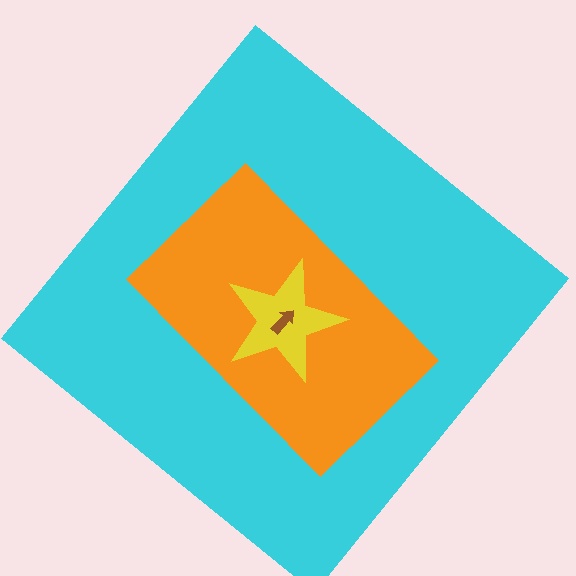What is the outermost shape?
The cyan diamond.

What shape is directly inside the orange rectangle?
The yellow star.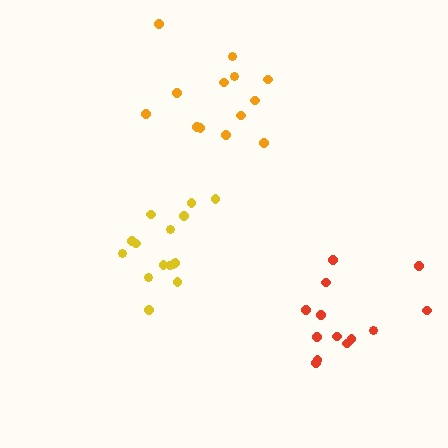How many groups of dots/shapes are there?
There are 3 groups.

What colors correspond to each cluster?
The clusters are colored: orange, yellow, red.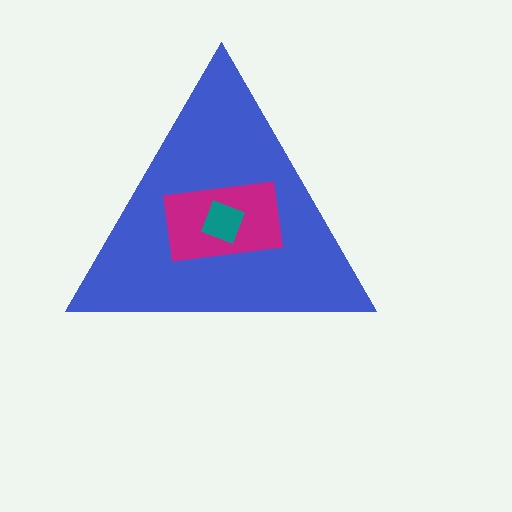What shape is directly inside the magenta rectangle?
The teal diamond.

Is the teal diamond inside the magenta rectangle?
Yes.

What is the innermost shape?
The teal diamond.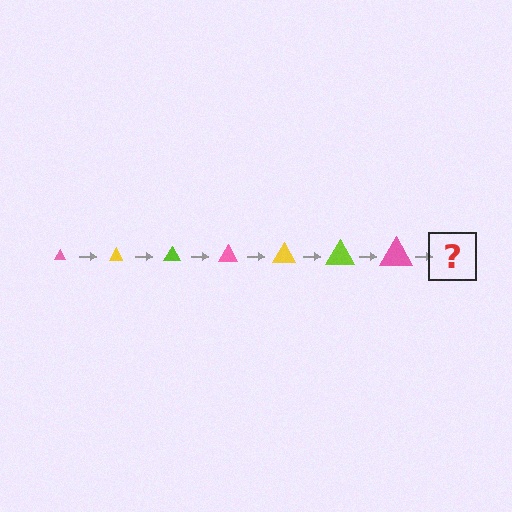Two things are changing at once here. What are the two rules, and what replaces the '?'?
The two rules are that the triangle grows larger each step and the color cycles through pink, yellow, and lime. The '?' should be a yellow triangle, larger than the previous one.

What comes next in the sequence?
The next element should be a yellow triangle, larger than the previous one.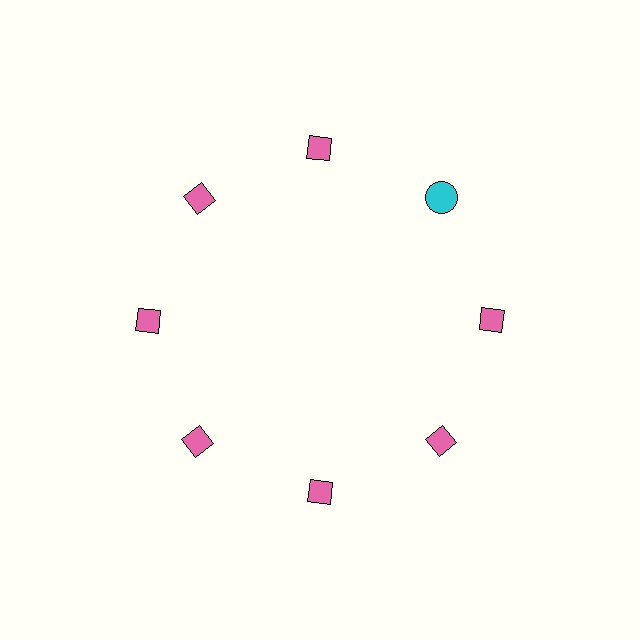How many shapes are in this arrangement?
There are 8 shapes arranged in a ring pattern.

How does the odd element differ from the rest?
It differs in both color (cyan instead of pink) and shape (circle instead of diamond).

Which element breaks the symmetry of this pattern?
The cyan circle at roughly the 2 o'clock position breaks the symmetry. All other shapes are pink diamonds.